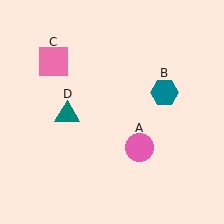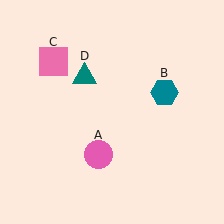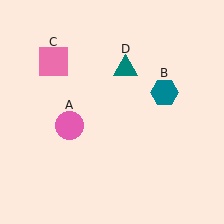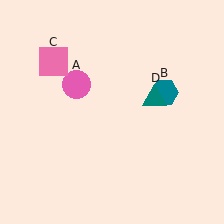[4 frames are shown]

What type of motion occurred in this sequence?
The pink circle (object A), teal triangle (object D) rotated clockwise around the center of the scene.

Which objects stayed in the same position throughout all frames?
Teal hexagon (object B) and pink square (object C) remained stationary.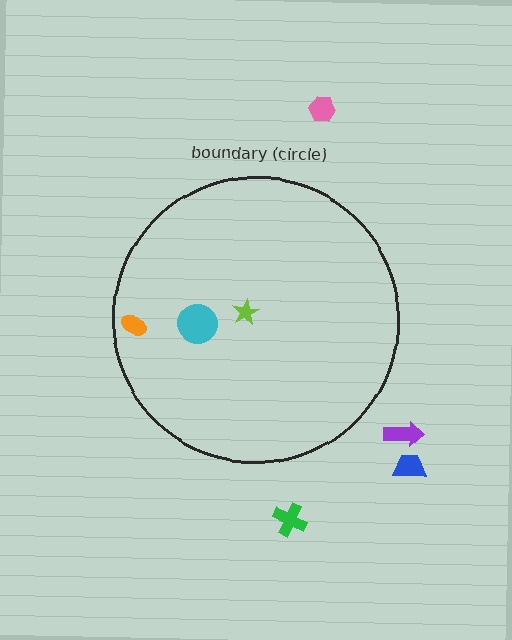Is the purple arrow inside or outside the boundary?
Outside.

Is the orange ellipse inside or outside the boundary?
Inside.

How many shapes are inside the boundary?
3 inside, 4 outside.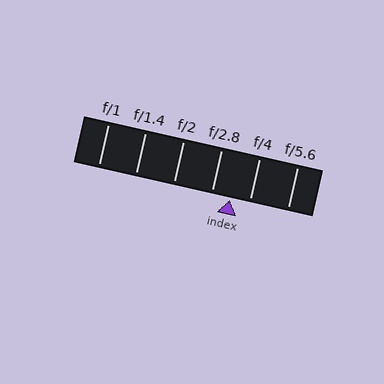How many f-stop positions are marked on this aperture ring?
There are 6 f-stop positions marked.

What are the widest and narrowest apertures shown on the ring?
The widest aperture shown is f/1 and the narrowest is f/5.6.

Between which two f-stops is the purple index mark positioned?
The index mark is between f/2.8 and f/4.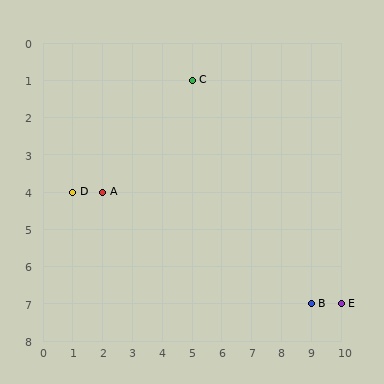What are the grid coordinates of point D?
Point D is at grid coordinates (1, 4).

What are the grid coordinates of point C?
Point C is at grid coordinates (5, 1).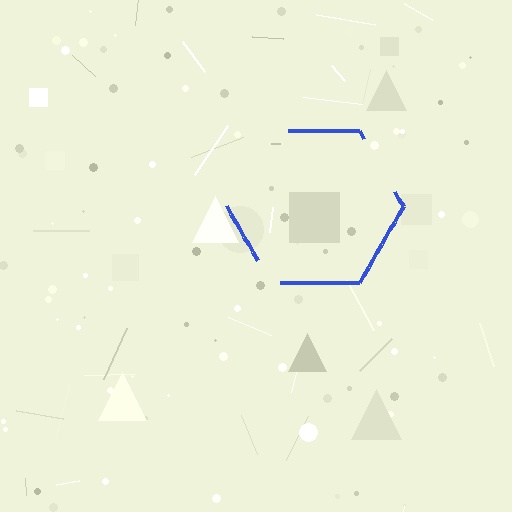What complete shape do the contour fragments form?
The contour fragments form a hexagon.